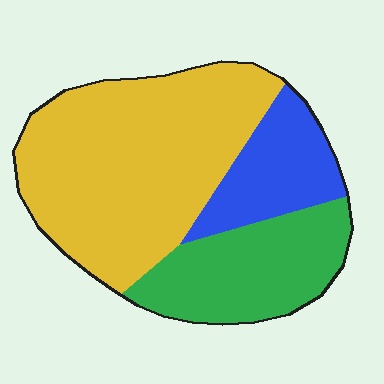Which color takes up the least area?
Blue, at roughly 20%.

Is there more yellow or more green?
Yellow.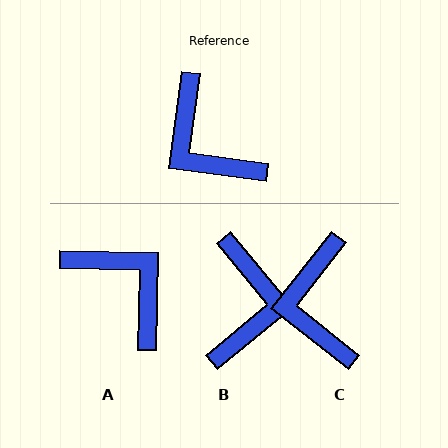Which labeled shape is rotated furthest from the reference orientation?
A, about 174 degrees away.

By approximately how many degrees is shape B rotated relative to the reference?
Approximately 137 degrees counter-clockwise.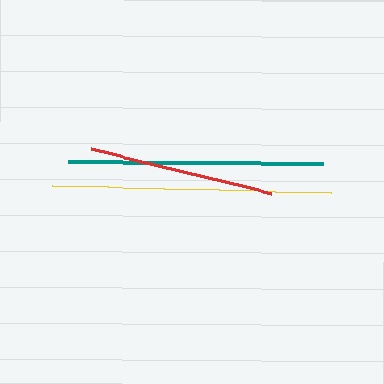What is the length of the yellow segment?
The yellow segment is approximately 278 pixels long.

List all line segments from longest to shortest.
From longest to shortest: yellow, teal, red.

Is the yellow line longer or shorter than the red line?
The yellow line is longer than the red line.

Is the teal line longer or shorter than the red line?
The teal line is longer than the red line.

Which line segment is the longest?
The yellow line is the longest at approximately 278 pixels.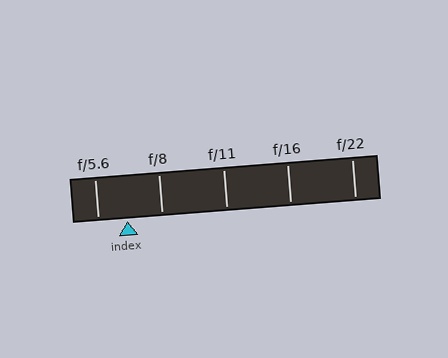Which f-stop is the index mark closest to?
The index mark is closest to f/5.6.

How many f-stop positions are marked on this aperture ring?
There are 5 f-stop positions marked.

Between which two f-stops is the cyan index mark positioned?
The index mark is between f/5.6 and f/8.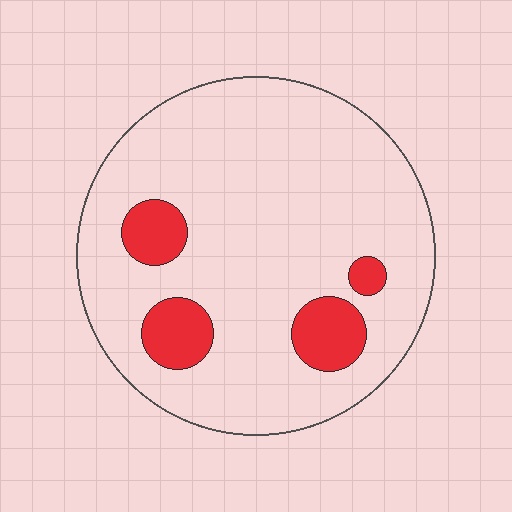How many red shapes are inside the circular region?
4.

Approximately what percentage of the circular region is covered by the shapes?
Approximately 15%.